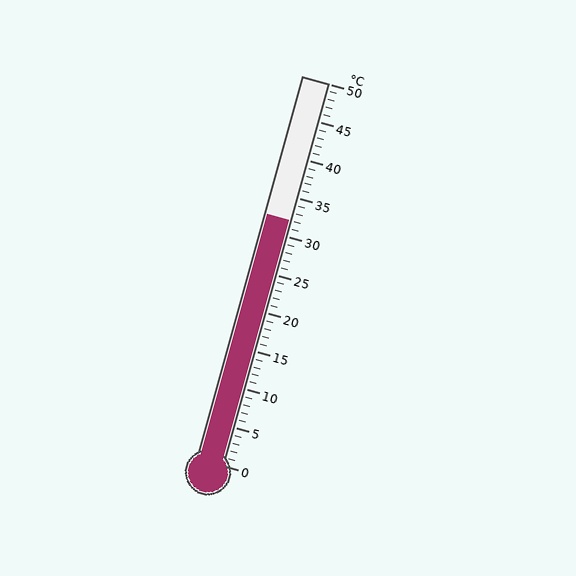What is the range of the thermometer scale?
The thermometer scale ranges from 0°C to 50°C.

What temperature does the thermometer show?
The thermometer shows approximately 32°C.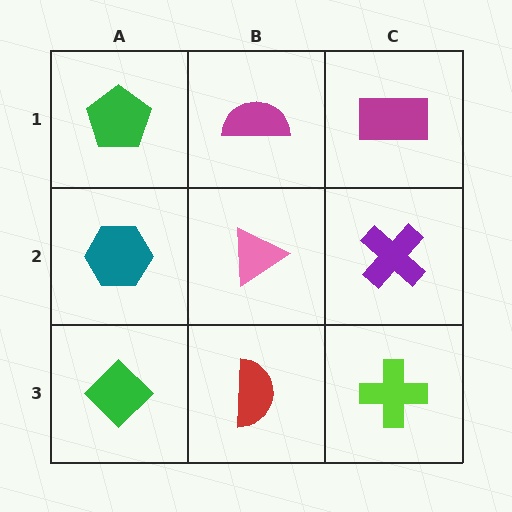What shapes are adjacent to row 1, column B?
A pink triangle (row 2, column B), a green pentagon (row 1, column A), a magenta rectangle (row 1, column C).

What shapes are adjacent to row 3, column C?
A purple cross (row 2, column C), a red semicircle (row 3, column B).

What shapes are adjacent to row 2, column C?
A magenta rectangle (row 1, column C), a lime cross (row 3, column C), a pink triangle (row 2, column B).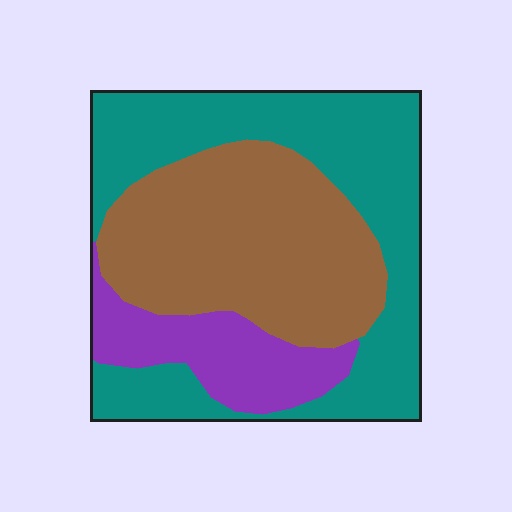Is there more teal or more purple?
Teal.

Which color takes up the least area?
Purple, at roughly 15%.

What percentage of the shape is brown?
Brown takes up about two fifths (2/5) of the shape.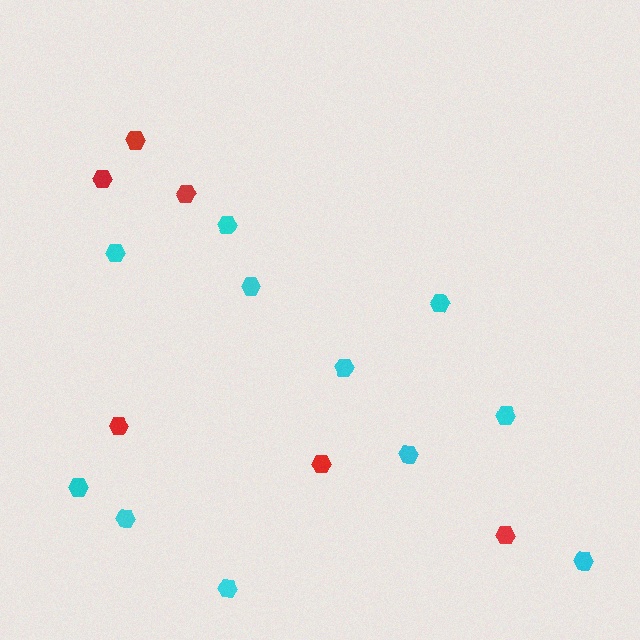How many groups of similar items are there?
There are 2 groups: one group of cyan hexagons (11) and one group of red hexagons (6).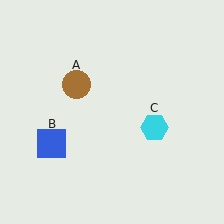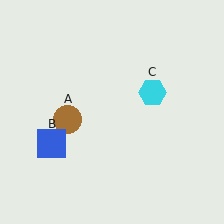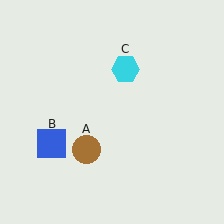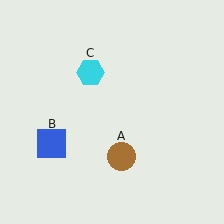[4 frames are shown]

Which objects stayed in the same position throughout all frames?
Blue square (object B) remained stationary.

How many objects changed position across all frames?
2 objects changed position: brown circle (object A), cyan hexagon (object C).